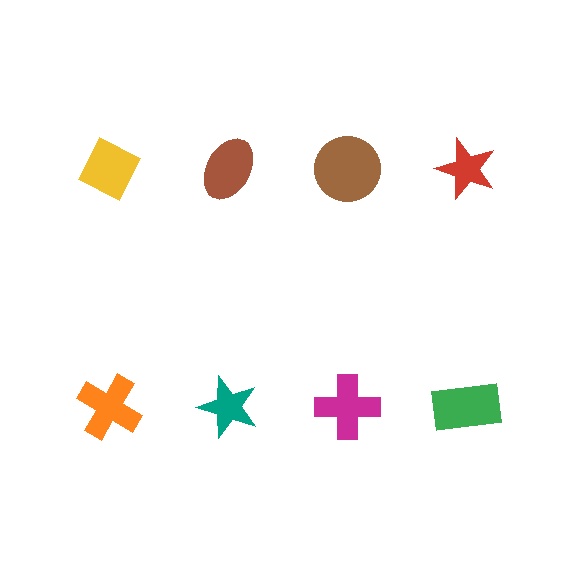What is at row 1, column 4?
A red star.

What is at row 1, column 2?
A brown ellipse.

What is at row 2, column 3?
A magenta cross.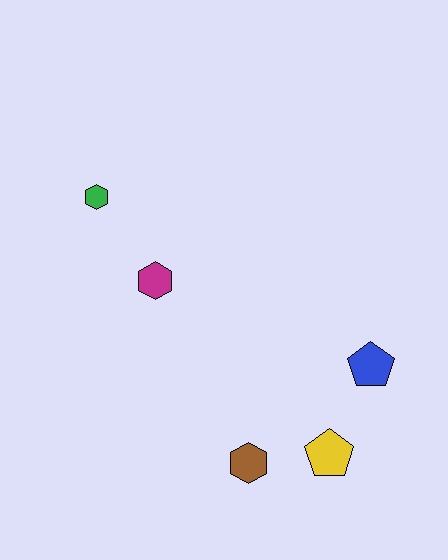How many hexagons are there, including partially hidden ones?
There are 3 hexagons.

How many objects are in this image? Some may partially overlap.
There are 5 objects.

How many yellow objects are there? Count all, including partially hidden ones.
There is 1 yellow object.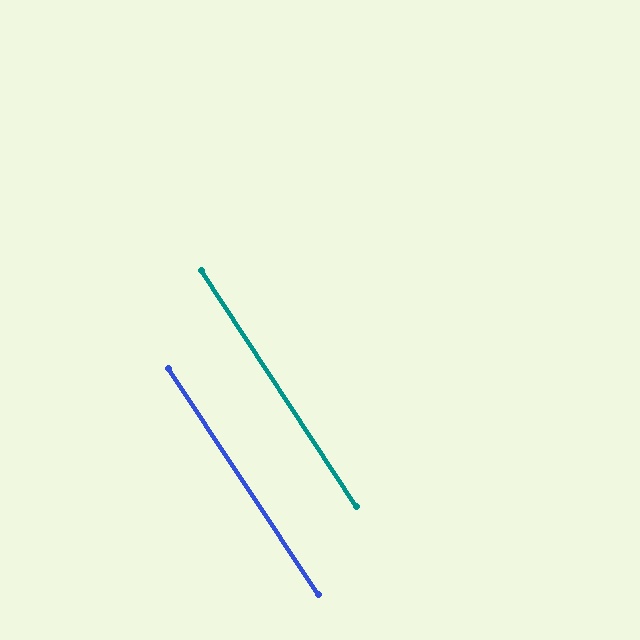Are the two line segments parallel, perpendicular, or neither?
Parallel — their directions differ by only 0.3°.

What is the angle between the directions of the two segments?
Approximately 0 degrees.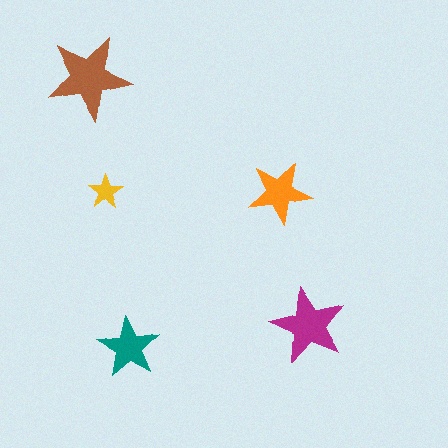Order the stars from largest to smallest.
the brown one, the magenta one, the orange one, the teal one, the yellow one.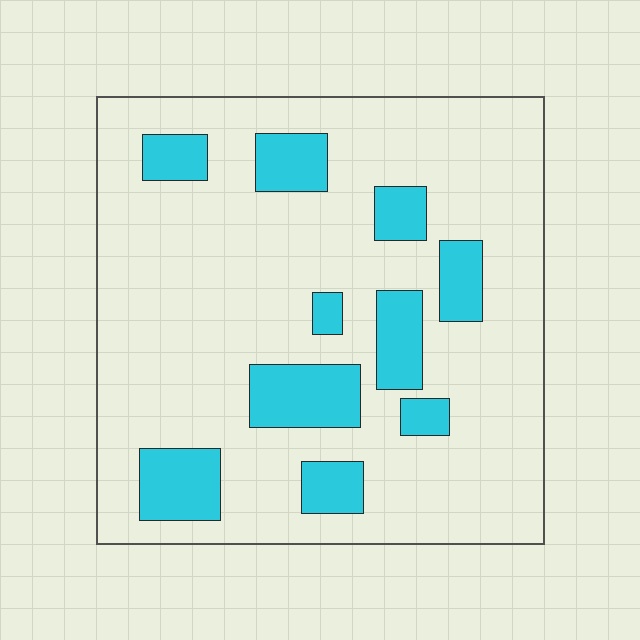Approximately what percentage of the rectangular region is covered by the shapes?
Approximately 20%.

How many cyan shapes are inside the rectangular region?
10.